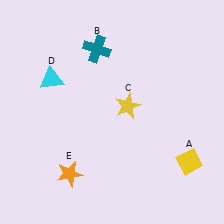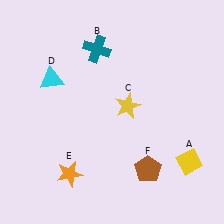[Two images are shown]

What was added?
A brown pentagon (F) was added in Image 2.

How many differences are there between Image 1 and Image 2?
There is 1 difference between the two images.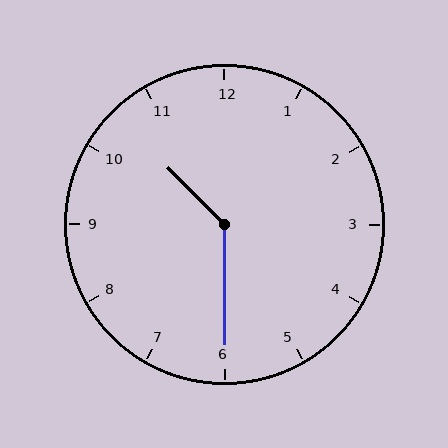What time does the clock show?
10:30.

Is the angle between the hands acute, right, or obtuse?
It is obtuse.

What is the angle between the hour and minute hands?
Approximately 135 degrees.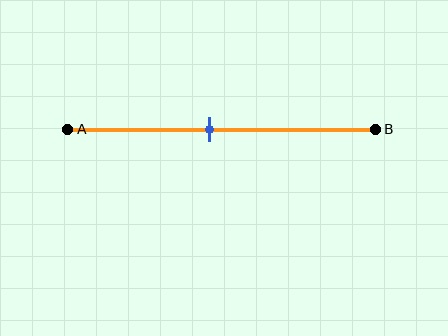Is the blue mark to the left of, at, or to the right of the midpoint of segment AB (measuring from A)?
The blue mark is to the left of the midpoint of segment AB.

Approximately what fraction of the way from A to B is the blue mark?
The blue mark is approximately 45% of the way from A to B.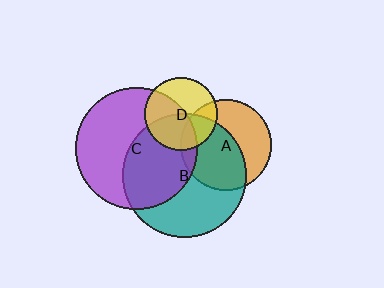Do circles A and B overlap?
Yes.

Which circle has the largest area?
Circle B (teal).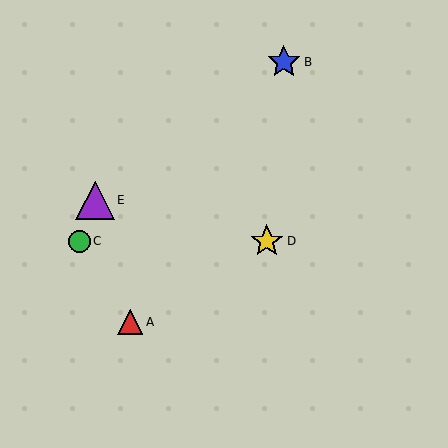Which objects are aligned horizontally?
Objects C, D are aligned horizontally.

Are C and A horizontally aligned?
No, C is at y≈241 and A is at y≈322.